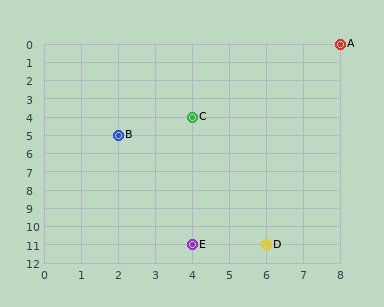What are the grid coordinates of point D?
Point D is at grid coordinates (6, 11).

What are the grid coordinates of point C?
Point C is at grid coordinates (4, 4).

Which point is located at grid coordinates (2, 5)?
Point B is at (2, 5).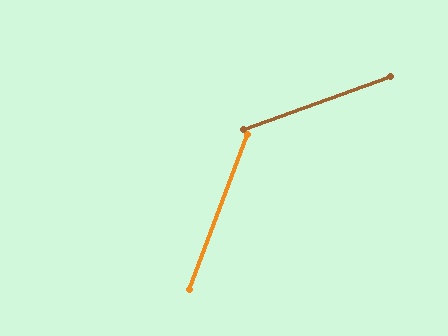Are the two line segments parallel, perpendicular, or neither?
Neither parallel nor perpendicular — they differ by about 50°.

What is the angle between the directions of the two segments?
Approximately 50 degrees.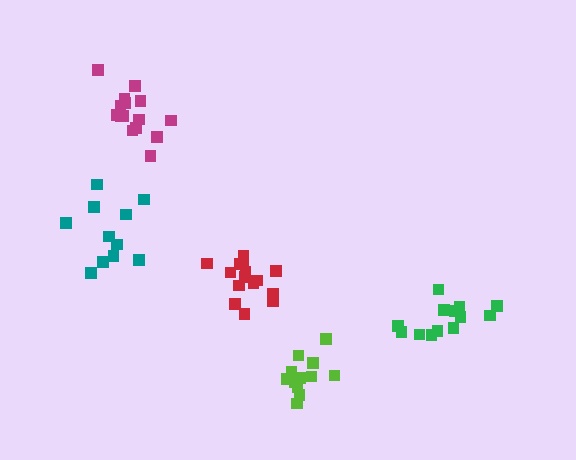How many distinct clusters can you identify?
There are 5 distinct clusters.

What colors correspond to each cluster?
The clusters are colored: green, teal, red, lime, magenta.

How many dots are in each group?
Group 1: 13 dots, Group 2: 11 dots, Group 3: 15 dots, Group 4: 12 dots, Group 5: 15 dots (66 total).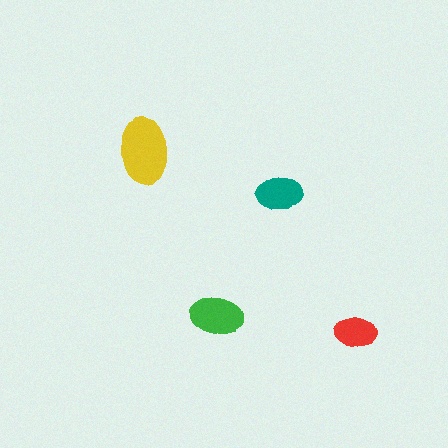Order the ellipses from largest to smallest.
the yellow one, the green one, the teal one, the red one.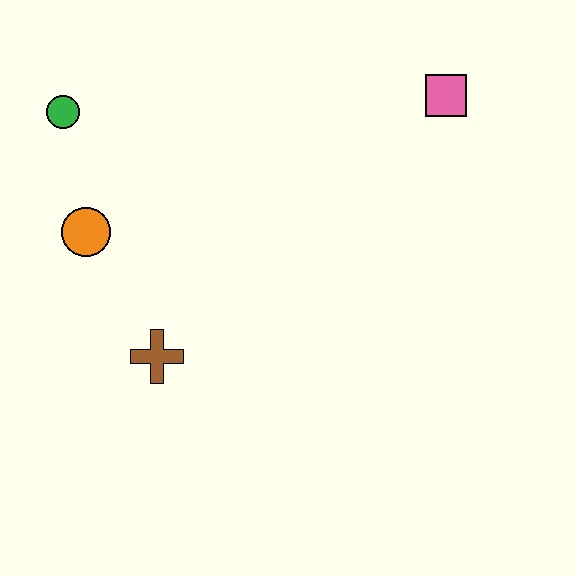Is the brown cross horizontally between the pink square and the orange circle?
Yes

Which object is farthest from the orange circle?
The pink square is farthest from the orange circle.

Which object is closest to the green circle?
The orange circle is closest to the green circle.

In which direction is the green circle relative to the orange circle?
The green circle is above the orange circle.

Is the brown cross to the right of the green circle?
Yes